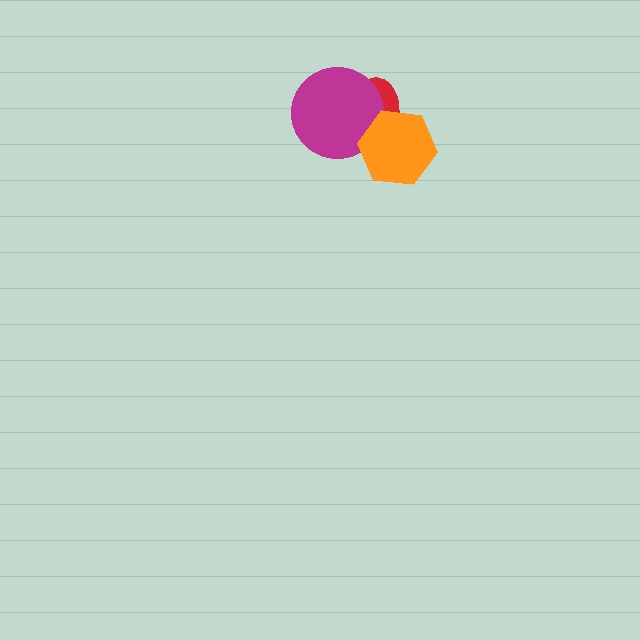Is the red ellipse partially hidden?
Yes, it is partially covered by another shape.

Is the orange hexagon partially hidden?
No, no other shape covers it.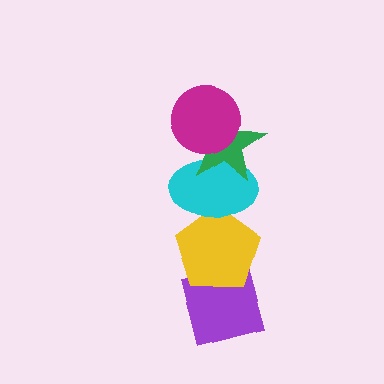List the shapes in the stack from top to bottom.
From top to bottom: the magenta circle, the green star, the cyan ellipse, the yellow pentagon, the purple square.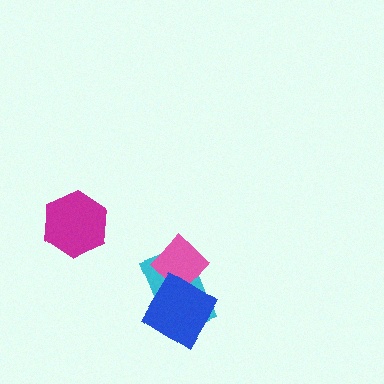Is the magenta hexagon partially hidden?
No, no other shape covers it.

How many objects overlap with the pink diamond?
2 objects overlap with the pink diamond.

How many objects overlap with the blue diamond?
2 objects overlap with the blue diamond.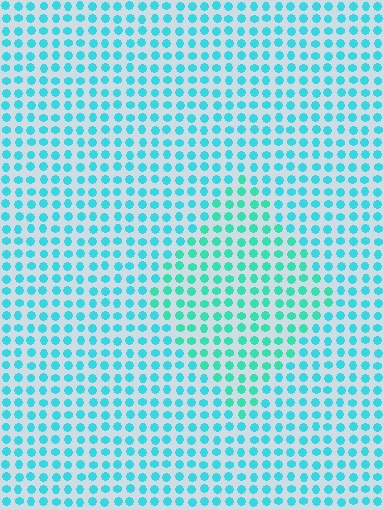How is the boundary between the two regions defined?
The boundary is defined purely by a slight shift in hue (about 22 degrees). Spacing, size, and orientation are identical on both sides.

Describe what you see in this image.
The image is filled with small cyan elements in a uniform arrangement. A diamond-shaped region is visible where the elements are tinted to a slightly different hue, forming a subtle color boundary.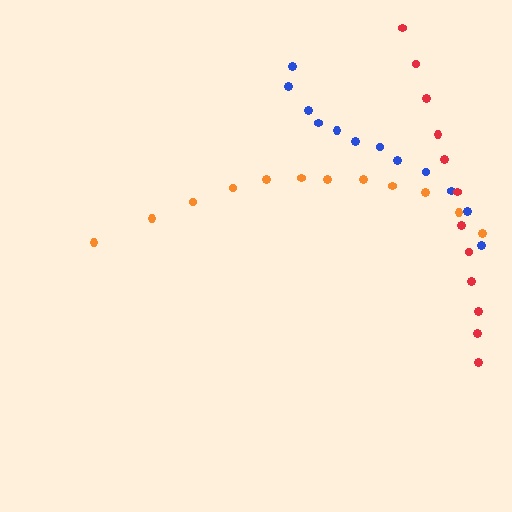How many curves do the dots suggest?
There are 3 distinct paths.